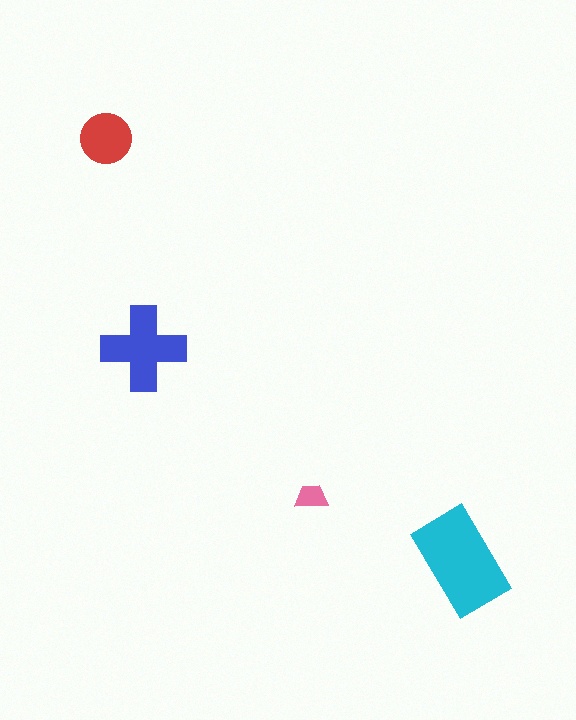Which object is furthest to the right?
The cyan rectangle is rightmost.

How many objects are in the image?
There are 4 objects in the image.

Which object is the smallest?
The pink trapezoid.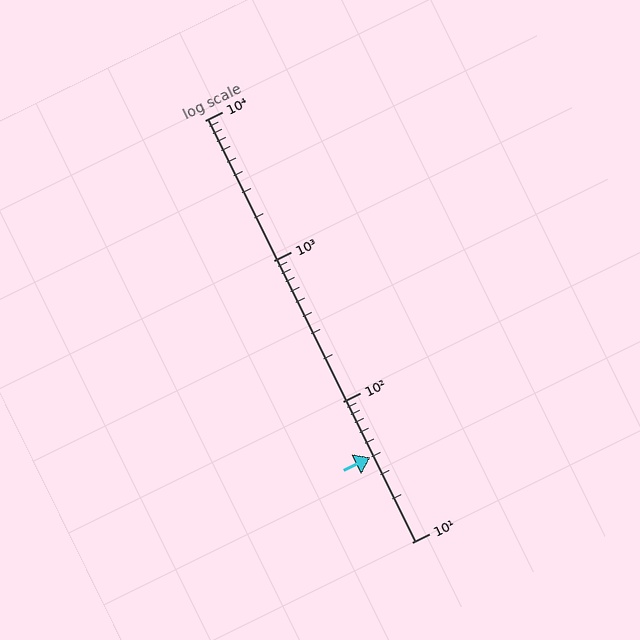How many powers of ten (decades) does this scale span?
The scale spans 3 decades, from 10 to 10000.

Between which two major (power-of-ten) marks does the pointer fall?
The pointer is between 10 and 100.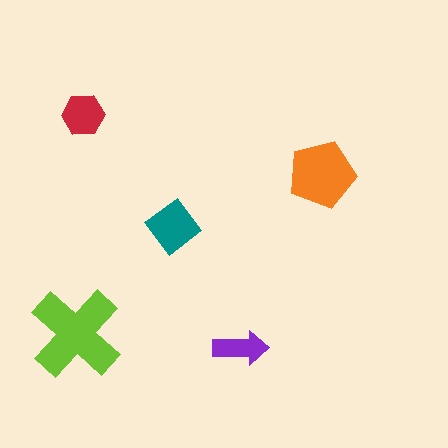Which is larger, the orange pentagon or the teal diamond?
The orange pentagon.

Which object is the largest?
The lime cross.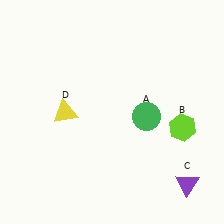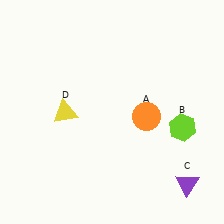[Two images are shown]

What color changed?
The circle (A) changed from green in Image 1 to orange in Image 2.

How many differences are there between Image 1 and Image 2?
There is 1 difference between the two images.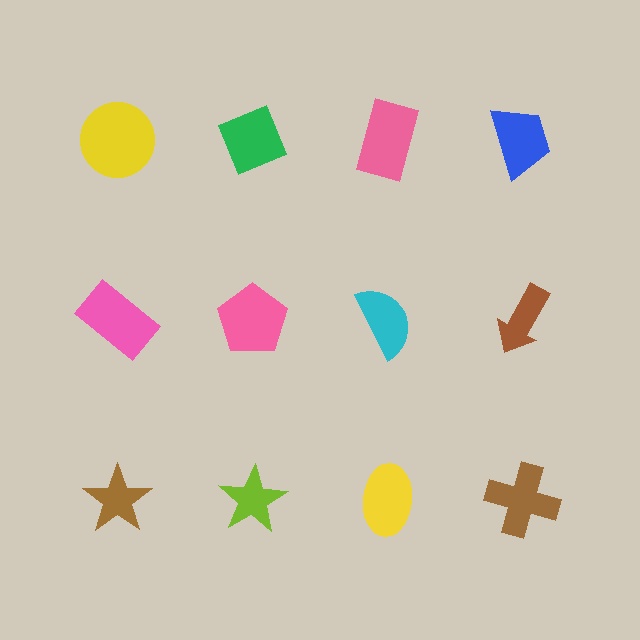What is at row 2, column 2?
A pink pentagon.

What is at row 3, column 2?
A lime star.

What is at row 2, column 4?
A brown arrow.